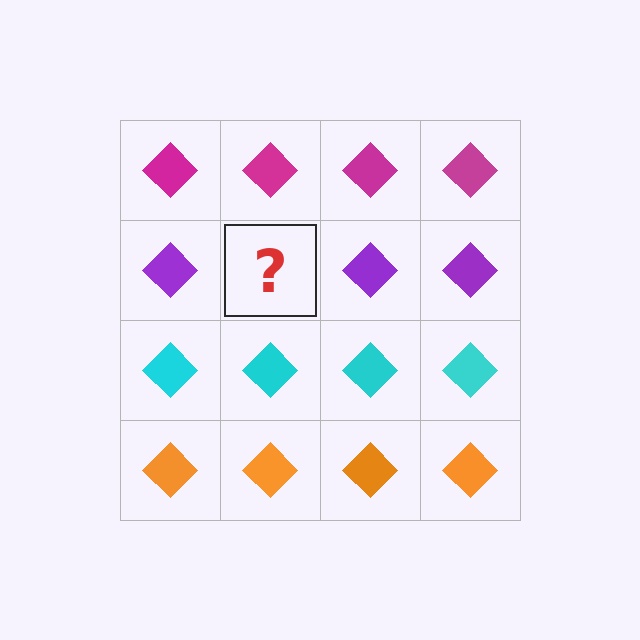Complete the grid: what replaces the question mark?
The question mark should be replaced with a purple diamond.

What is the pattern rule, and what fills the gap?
The rule is that each row has a consistent color. The gap should be filled with a purple diamond.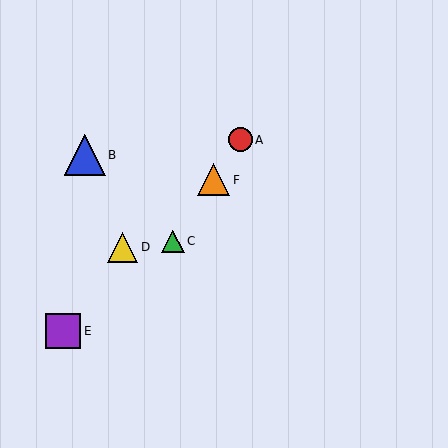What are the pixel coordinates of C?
Object C is at (173, 241).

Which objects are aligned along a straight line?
Objects A, C, F are aligned along a straight line.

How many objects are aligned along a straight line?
3 objects (A, C, F) are aligned along a straight line.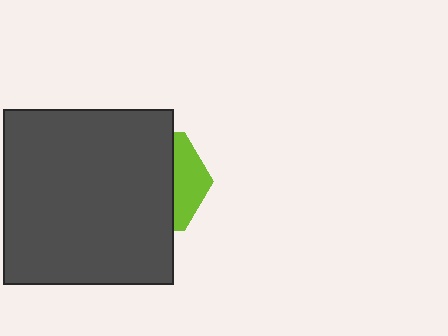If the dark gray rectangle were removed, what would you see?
You would see the complete lime hexagon.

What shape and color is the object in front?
The object in front is a dark gray rectangle.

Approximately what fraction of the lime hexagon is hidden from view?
Roughly 70% of the lime hexagon is hidden behind the dark gray rectangle.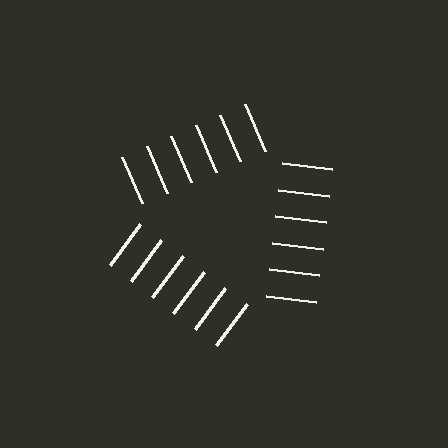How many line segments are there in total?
18 — 6 along each of the 3 edges.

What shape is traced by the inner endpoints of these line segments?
An illusory triangle — the line segments terminate on its edges but no continuous stroke is drawn.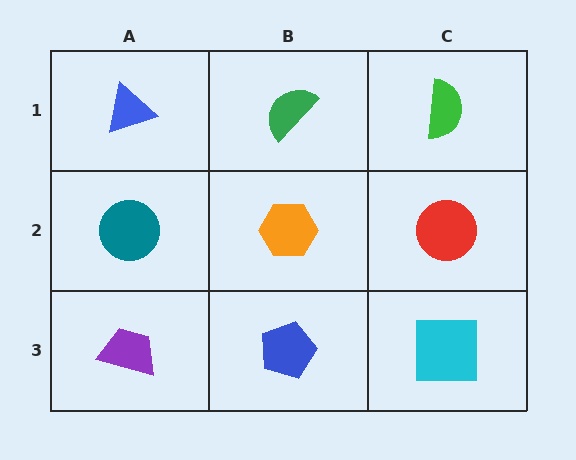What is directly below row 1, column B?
An orange hexagon.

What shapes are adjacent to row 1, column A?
A teal circle (row 2, column A), a green semicircle (row 1, column B).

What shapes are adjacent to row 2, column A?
A blue triangle (row 1, column A), a purple trapezoid (row 3, column A), an orange hexagon (row 2, column B).